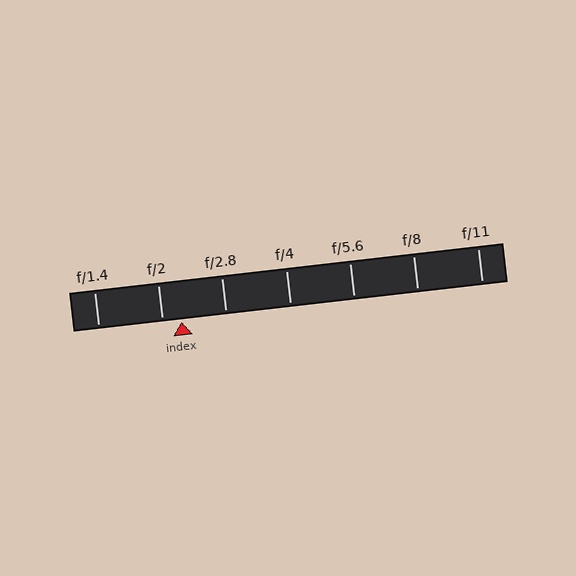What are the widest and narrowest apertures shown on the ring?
The widest aperture shown is f/1.4 and the narrowest is f/11.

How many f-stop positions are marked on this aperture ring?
There are 7 f-stop positions marked.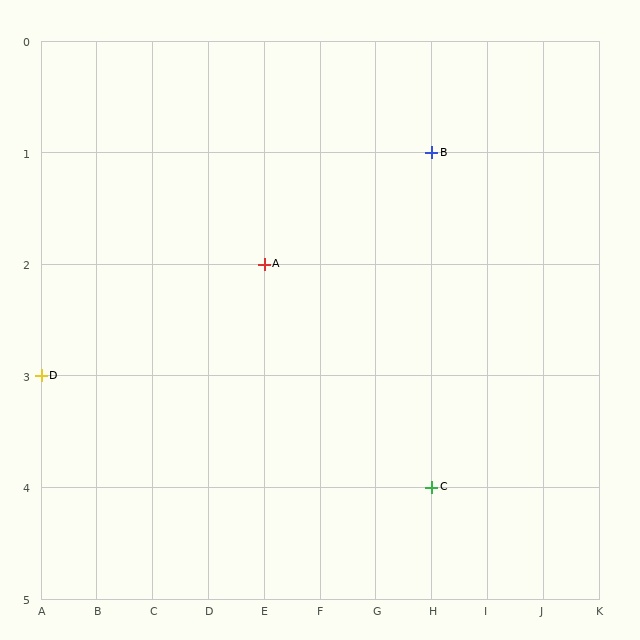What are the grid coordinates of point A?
Point A is at grid coordinates (E, 2).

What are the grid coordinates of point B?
Point B is at grid coordinates (H, 1).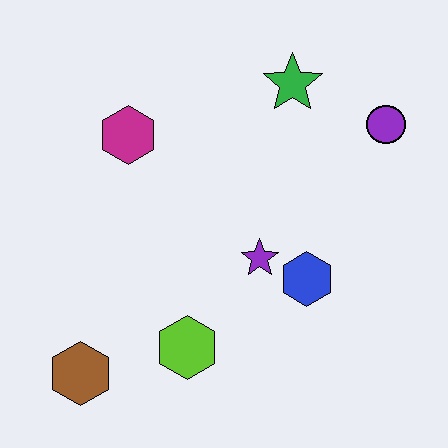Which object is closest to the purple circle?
The green star is closest to the purple circle.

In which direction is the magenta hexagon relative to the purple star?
The magenta hexagon is to the left of the purple star.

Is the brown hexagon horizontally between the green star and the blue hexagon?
No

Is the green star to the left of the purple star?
No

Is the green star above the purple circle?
Yes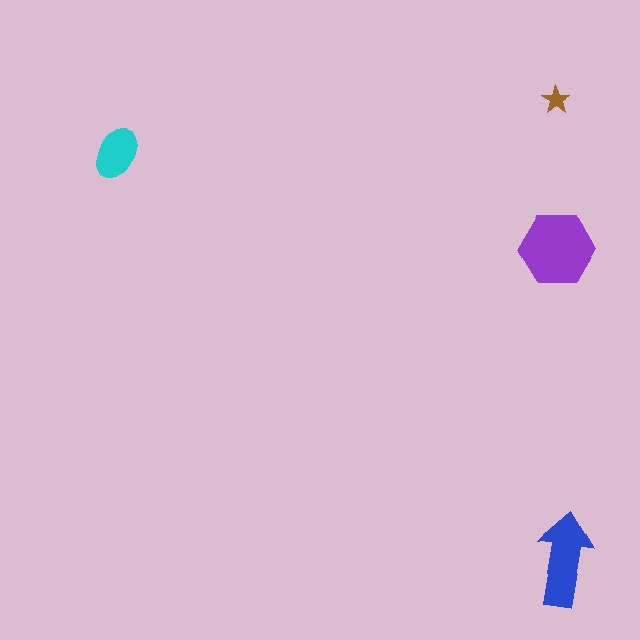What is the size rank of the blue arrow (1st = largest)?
2nd.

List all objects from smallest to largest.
The brown star, the cyan ellipse, the blue arrow, the purple hexagon.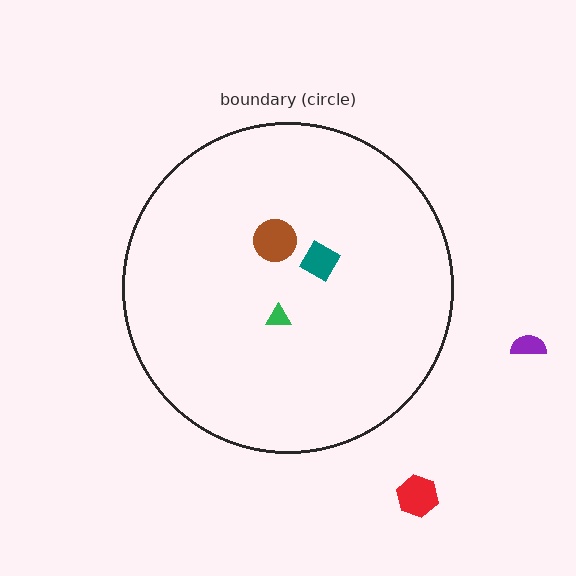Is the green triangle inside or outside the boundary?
Inside.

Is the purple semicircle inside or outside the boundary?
Outside.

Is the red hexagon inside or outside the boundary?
Outside.